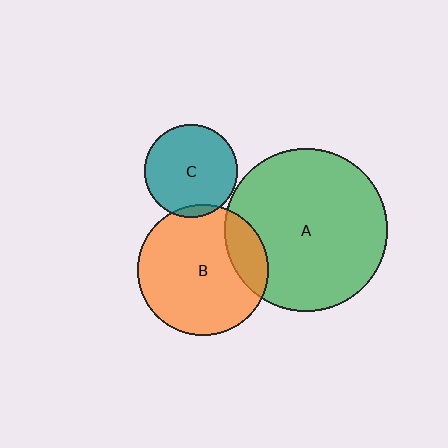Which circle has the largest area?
Circle A (green).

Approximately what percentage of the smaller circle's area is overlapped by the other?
Approximately 5%.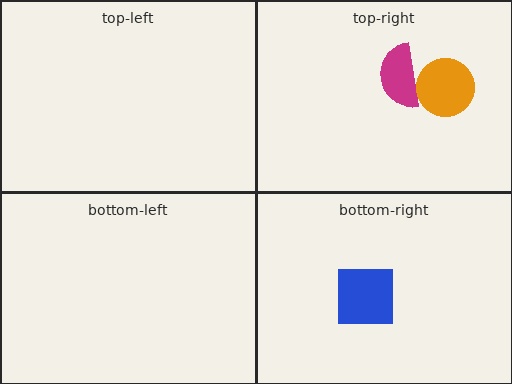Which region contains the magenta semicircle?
The top-right region.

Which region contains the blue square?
The bottom-right region.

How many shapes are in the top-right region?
2.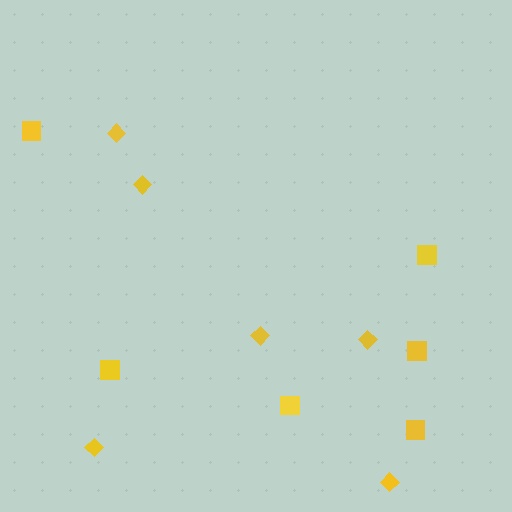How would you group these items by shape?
There are 2 groups: one group of diamonds (6) and one group of squares (6).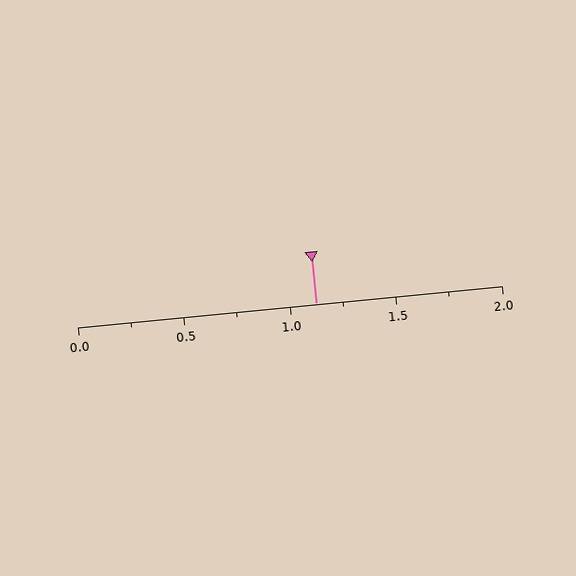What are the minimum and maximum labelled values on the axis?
The axis runs from 0.0 to 2.0.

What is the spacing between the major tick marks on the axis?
The major ticks are spaced 0.5 apart.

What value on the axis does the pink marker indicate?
The marker indicates approximately 1.12.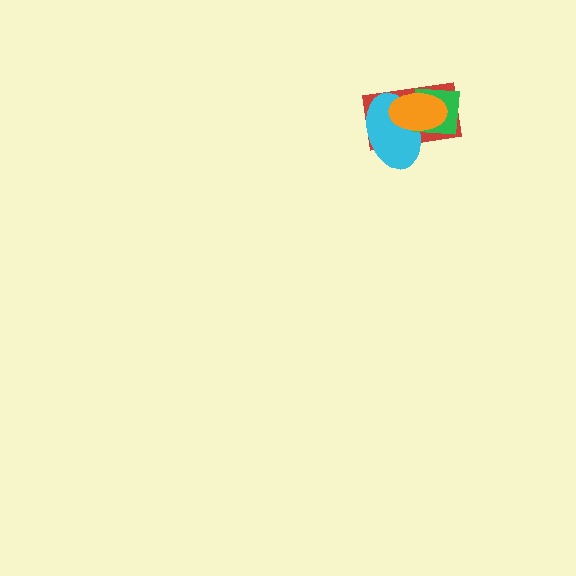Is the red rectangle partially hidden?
Yes, it is partially covered by another shape.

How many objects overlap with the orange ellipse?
3 objects overlap with the orange ellipse.